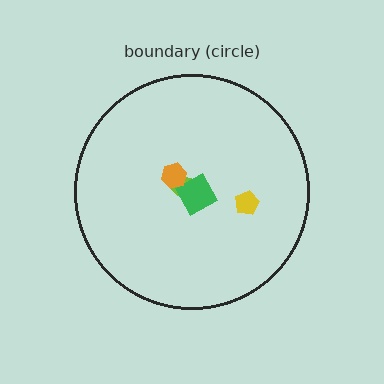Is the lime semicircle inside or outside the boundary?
Inside.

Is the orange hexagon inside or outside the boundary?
Inside.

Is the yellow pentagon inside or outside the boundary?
Inside.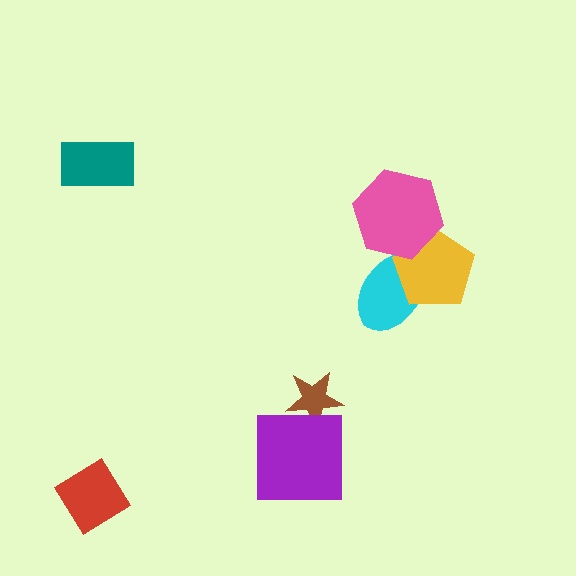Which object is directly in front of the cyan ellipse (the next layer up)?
The yellow pentagon is directly in front of the cyan ellipse.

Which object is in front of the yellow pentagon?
The pink hexagon is in front of the yellow pentagon.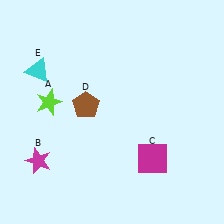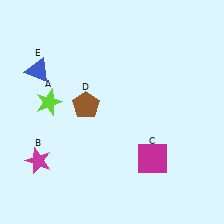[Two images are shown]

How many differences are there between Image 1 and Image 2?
There is 1 difference between the two images.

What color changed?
The triangle (E) changed from cyan in Image 1 to blue in Image 2.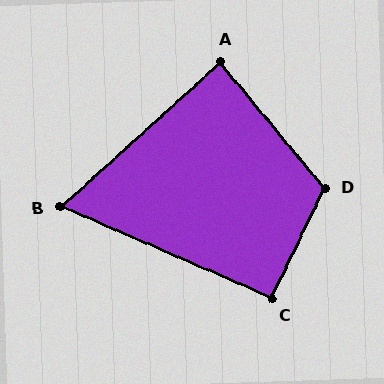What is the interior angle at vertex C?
Approximately 92 degrees (approximately right).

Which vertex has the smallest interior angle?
B, at approximately 65 degrees.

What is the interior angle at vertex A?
Approximately 88 degrees (approximately right).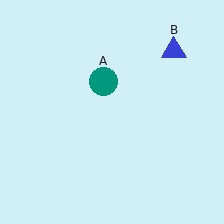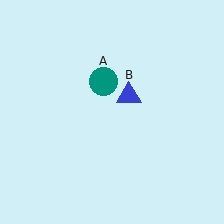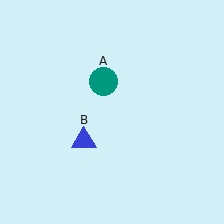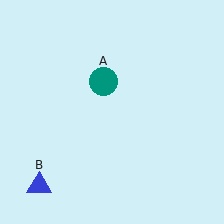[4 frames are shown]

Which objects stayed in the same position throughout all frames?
Teal circle (object A) remained stationary.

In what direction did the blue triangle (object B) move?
The blue triangle (object B) moved down and to the left.